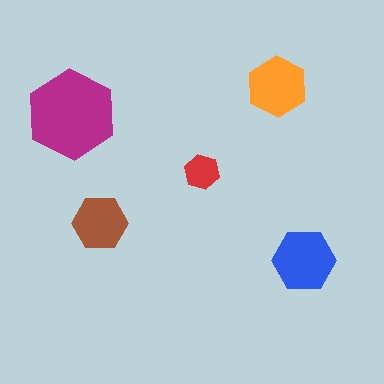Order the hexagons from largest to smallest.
the magenta one, the blue one, the orange one, the brown one, the red one.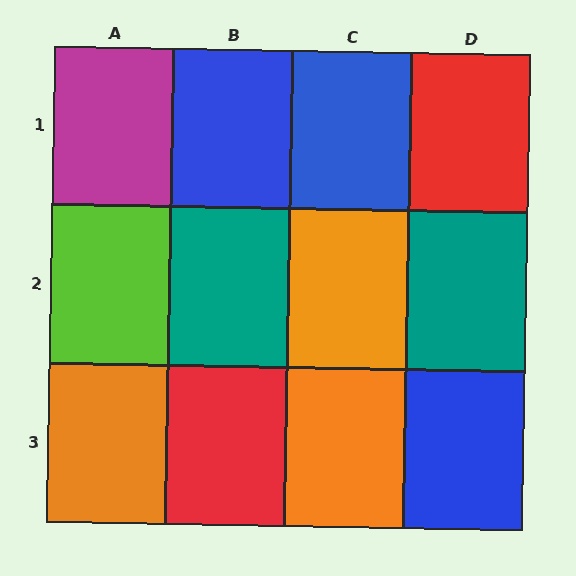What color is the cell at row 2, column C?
Orange.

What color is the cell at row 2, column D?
Teal.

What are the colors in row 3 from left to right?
Orange, red, orange, blue.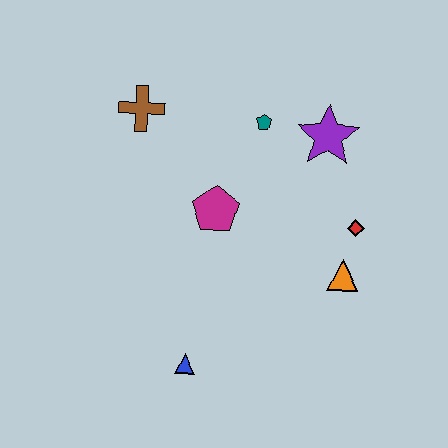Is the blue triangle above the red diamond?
No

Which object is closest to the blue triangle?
The magenta pentagon is closest to the blue triangle.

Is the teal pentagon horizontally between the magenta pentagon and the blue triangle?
No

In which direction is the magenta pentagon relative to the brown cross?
The magenta pentagon is below the brown cross.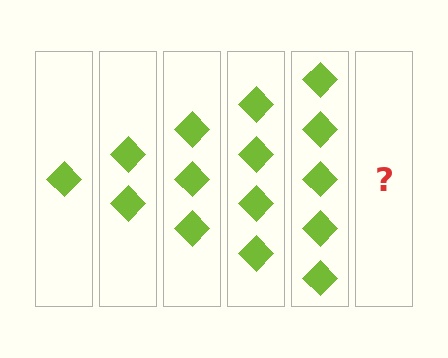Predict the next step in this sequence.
The next step is 6 diamonds.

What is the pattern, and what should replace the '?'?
The pattern is that each step adds one more diamond. The '?' should be 6 diamonds.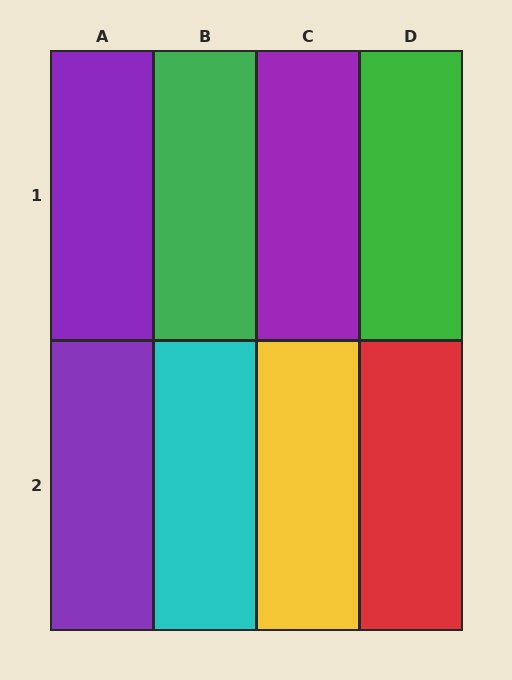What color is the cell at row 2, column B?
Cyan.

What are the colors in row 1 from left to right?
Purple, green, purple, green.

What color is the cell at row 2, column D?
Red.